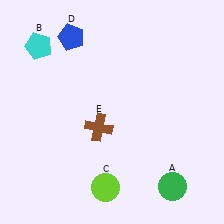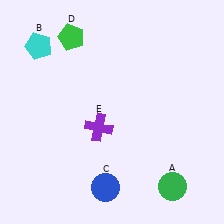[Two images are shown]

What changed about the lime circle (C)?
In Image 1, C is lime. In Image 2, it changed to blue.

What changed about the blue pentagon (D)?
In Image 1, D is blue. In Image 2, it changed to green.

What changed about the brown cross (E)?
In Image 1, E is brown. In Image 2, it changed to purple.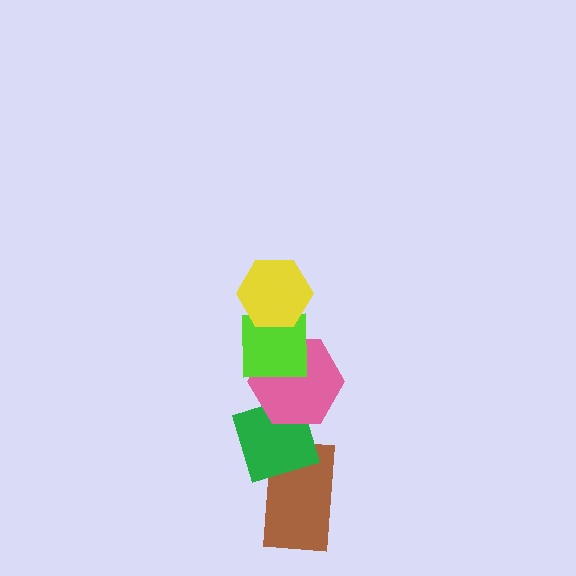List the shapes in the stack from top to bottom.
From top to bottom: the yellow hexagon, the lime square, the pink hexagon, the green diamond, the brown rectangle.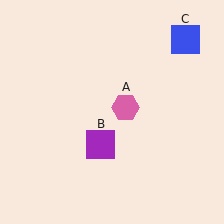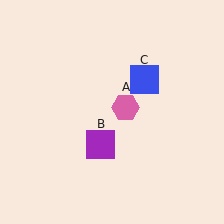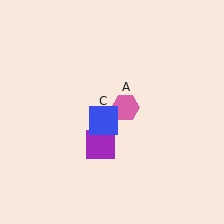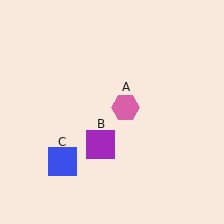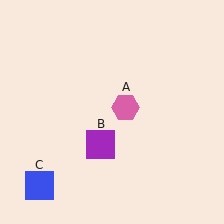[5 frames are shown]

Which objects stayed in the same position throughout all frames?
Pink hexagon (object A) and purple square (object B) remained stationary.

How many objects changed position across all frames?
1 object changed position: blue square (object C).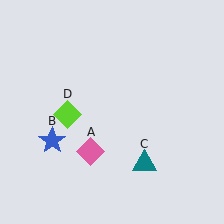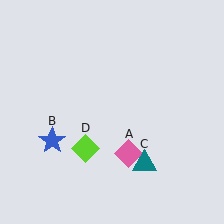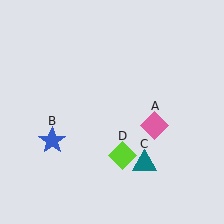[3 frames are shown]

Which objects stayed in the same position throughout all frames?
Blue star (object B) and teal triangle (object C) remained stationary.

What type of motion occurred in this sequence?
The pink diamond (object A), lime diamond (object D) rotated counterclockwise around the center of the scene.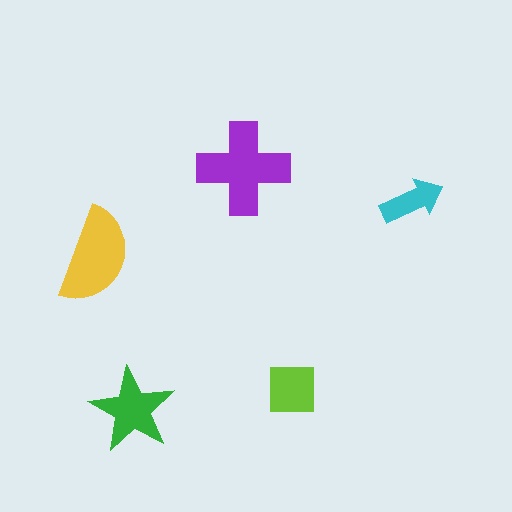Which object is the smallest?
The cyan arrow.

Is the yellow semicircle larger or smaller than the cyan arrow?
Larger.